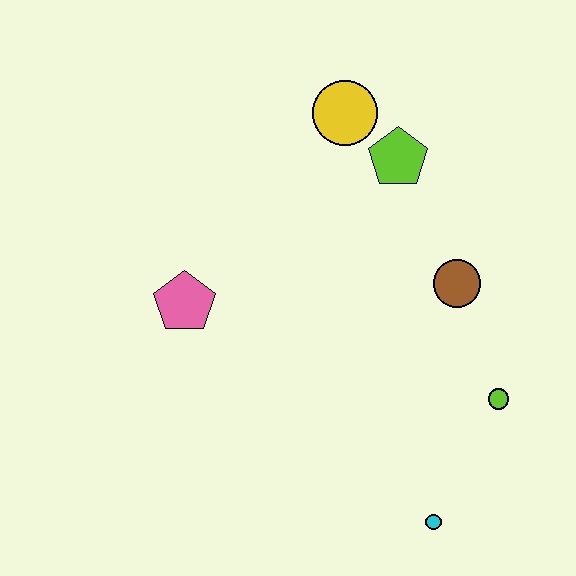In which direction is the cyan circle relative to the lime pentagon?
The cyan circle is below the lime pentagon.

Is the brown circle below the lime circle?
No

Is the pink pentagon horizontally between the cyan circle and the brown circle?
No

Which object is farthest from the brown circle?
The pink pentagon is farthest from the brown circle.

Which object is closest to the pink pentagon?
The yellow circle is closest to the pink pentagon.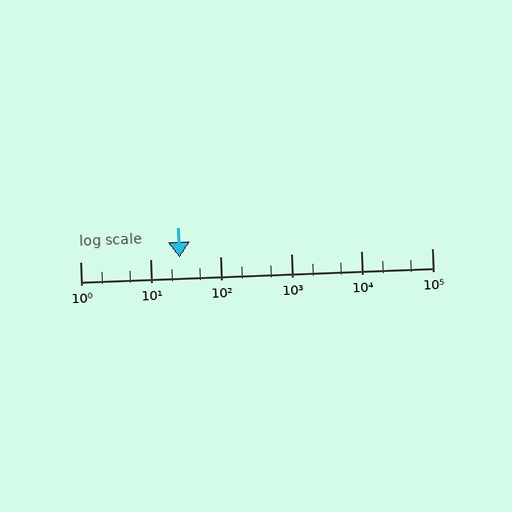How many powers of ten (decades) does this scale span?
The scale spans 5 decades, from 1 to 100000.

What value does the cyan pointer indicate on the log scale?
The pointer indicates approximately 26.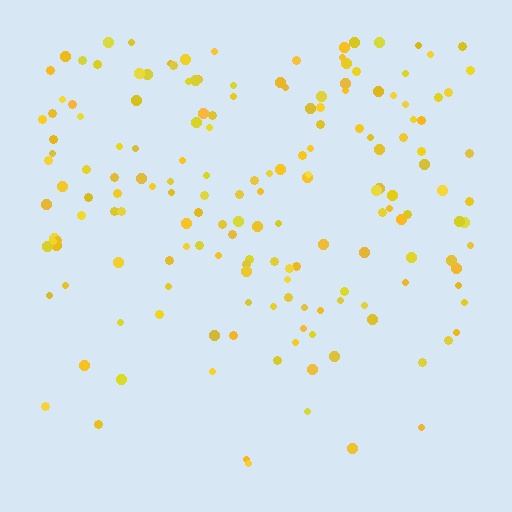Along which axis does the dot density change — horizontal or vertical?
Vertical.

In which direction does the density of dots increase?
From bottom to top, with the top side densest.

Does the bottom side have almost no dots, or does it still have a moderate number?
Still a moderate number, just noticeably fewer than the top.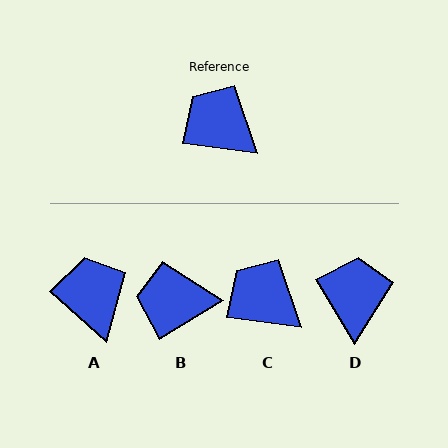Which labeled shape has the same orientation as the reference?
C.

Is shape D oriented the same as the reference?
No, it is off by about 51 degrees.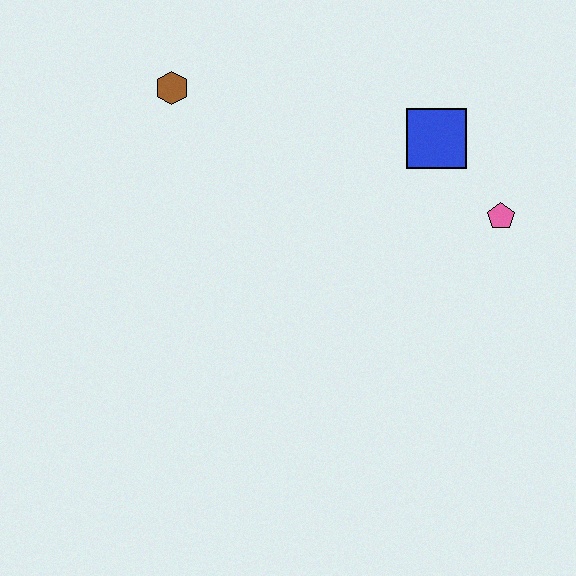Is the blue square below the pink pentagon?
No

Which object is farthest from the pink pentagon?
The brown hexagon is farthest from the pink pentagon.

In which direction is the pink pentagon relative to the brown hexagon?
The pink pentagon is to the right of the brown hexagon.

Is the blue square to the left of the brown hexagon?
No